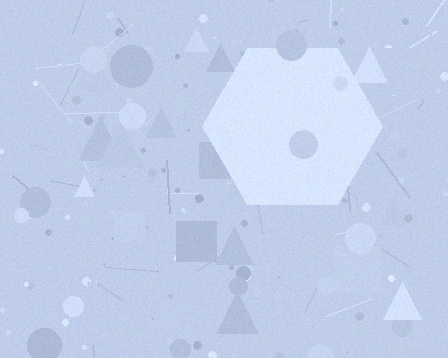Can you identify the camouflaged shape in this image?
The camouflaged shape is a hexagon.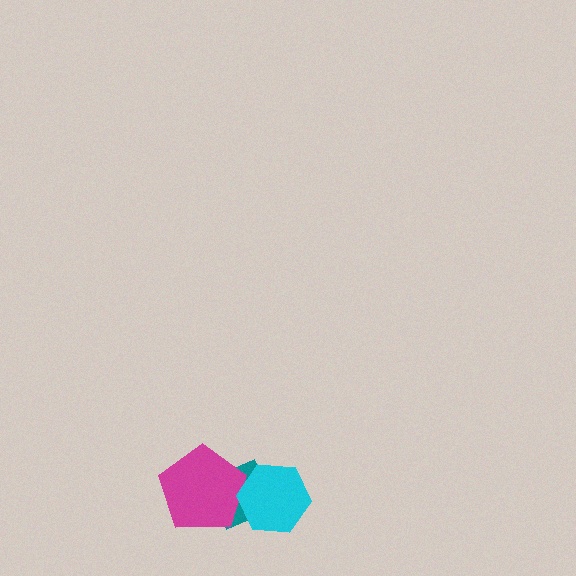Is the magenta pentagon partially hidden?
Yes, it is partially covered by another shape.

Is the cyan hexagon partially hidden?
No, no other shape covers it.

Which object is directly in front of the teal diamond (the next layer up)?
The magenta pentagon is directly in front of the teal diamond.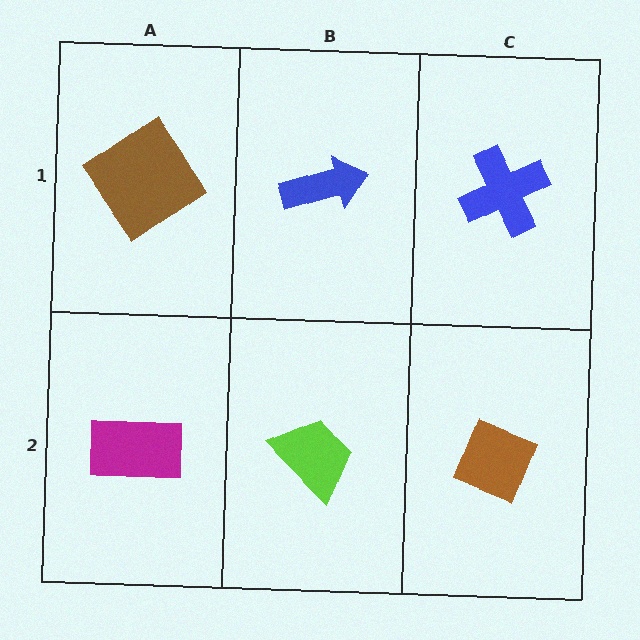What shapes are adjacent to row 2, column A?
A brown diamond (row 1, column A), a lime trapezoid (row 2, column B).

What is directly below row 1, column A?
A magenta rectangle.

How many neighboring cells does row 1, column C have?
2.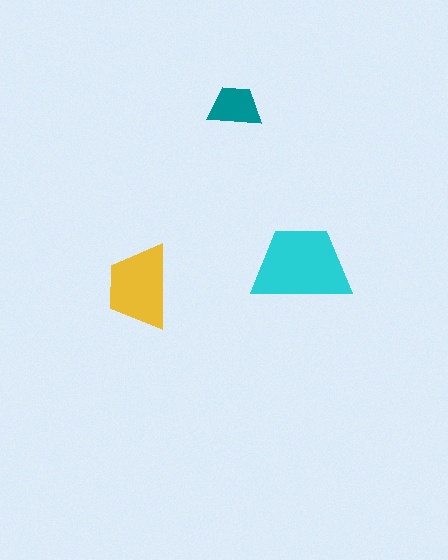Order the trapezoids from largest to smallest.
the cyan one, the yellow one, the teal one.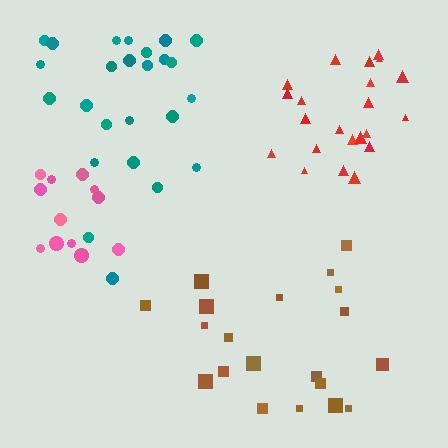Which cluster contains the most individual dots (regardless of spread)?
Teal (25).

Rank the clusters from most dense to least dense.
red, pink, teal, brown.